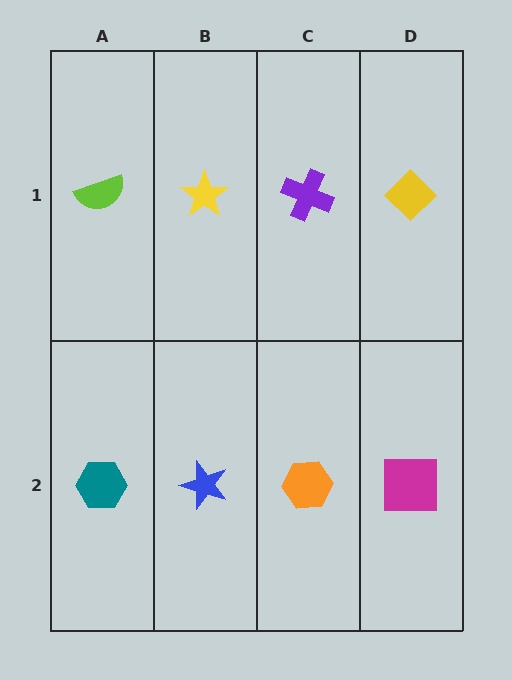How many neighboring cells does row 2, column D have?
2.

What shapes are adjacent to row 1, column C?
An orange hexagon (row 2, column C), a yellow star (row 1, column B), a yellow diamond (row 1, column D).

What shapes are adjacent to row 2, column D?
A yellow diamond (row 1, column D), an orange hexagon (row 2, column C).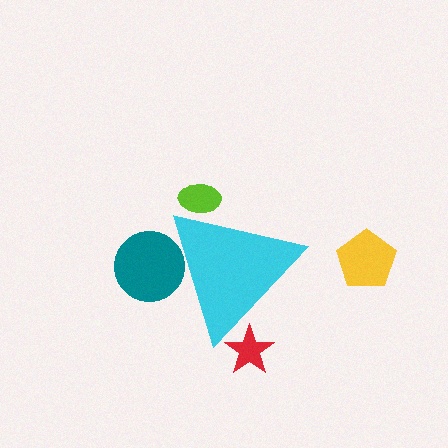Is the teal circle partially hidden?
Yes, the teal circle is partially hidden behind the cyan triangle.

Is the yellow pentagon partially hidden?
No, the yellow pentagon is fully visible.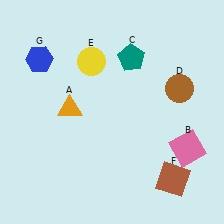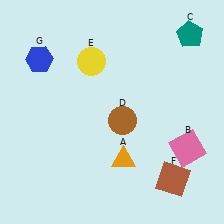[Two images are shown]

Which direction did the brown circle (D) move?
The brown circle (D) moved left.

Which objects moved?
The objects that moved are: the orange triangle (A), the teal pentagon (C), the brown circle (D).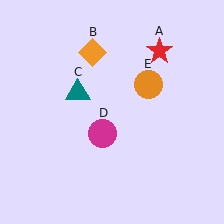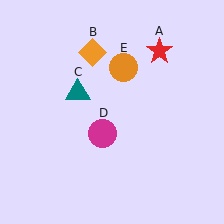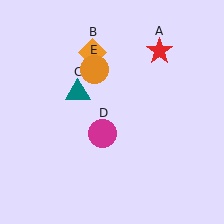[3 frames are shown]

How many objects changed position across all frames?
1 object changed position: orange circle (object E).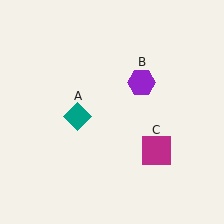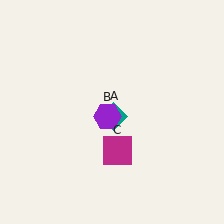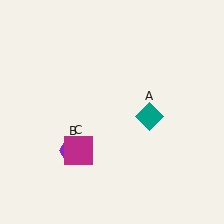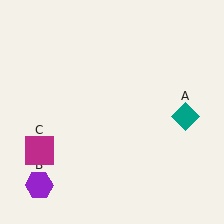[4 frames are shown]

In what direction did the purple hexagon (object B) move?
The purple hexagon (object B) moved down and to the left.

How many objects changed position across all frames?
3 objects changed position: teal diamond (object A), purple hexagon (object B), magenta square (object C).